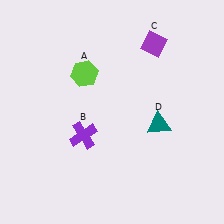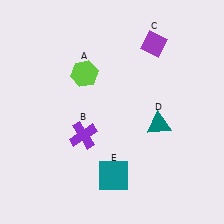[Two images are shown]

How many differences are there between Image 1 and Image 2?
There is 1 difference between the two images.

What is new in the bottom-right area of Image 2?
A teal square (E) was added in the bottom-right area of Image 2.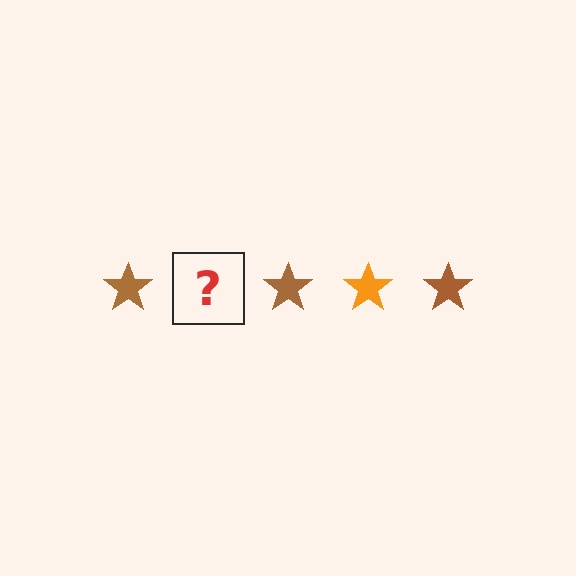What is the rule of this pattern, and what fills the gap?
The rule is that the pattern cycles through brown, orange stars. The gap should be filled with an orange star.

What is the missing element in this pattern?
The missing element is an orange star.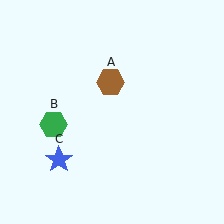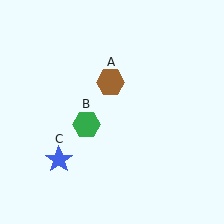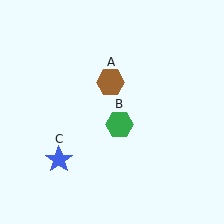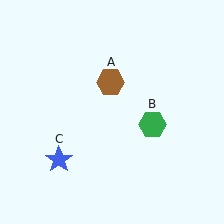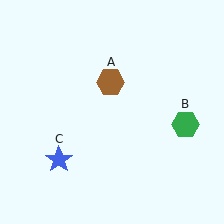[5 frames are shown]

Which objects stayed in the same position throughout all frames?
Brown hexagon (object A) and blue star (object C) remained stationary.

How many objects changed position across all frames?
1 object changed position: green hexagon (object B).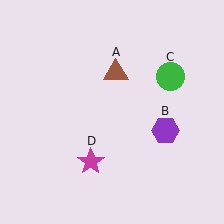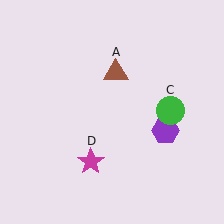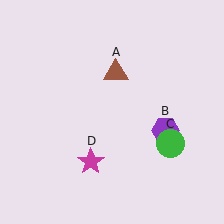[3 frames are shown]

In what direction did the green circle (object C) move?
The green circle (object C) moved down.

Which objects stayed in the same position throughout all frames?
Brown triangle (object A) and purple hexagon (object B) and magenta star (object D) remained stationary.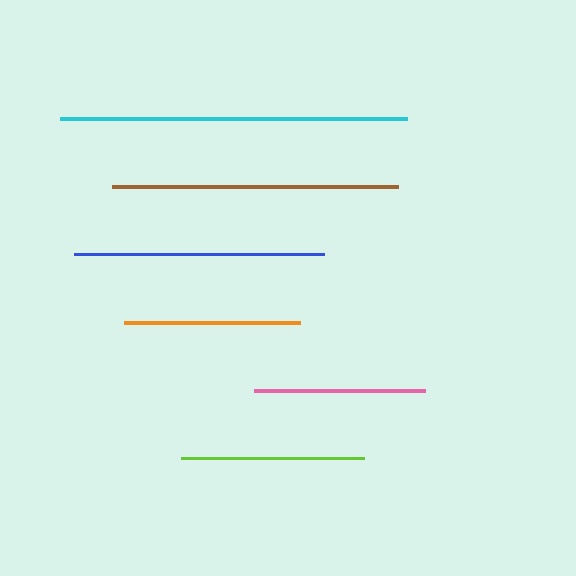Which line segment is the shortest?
The pink line is the shortest at approximately 171 pixels.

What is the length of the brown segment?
The brown segment is approximately 286 pixels long.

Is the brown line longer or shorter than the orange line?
The brown line is longer than the orange line.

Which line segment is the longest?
The cyan line is the longest at approximately 347 pixels.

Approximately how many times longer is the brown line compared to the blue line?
The brown line is approximately 1.1 times the length of the blue line.